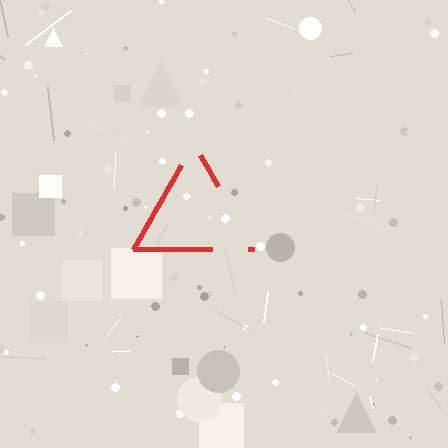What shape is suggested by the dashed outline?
The dashed outline suggests a triangle.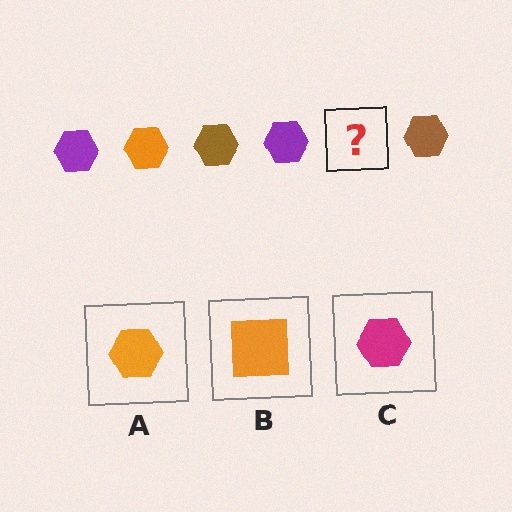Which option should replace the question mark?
Option A.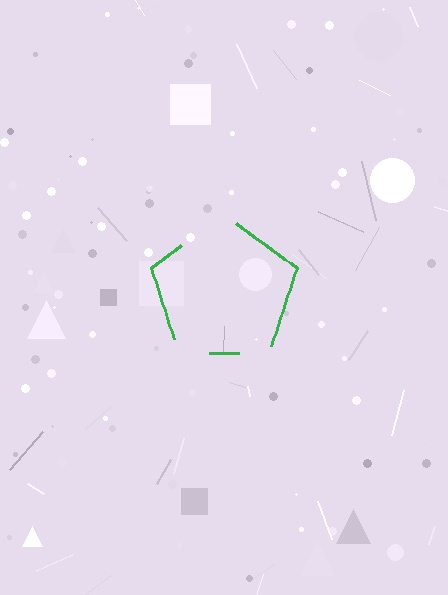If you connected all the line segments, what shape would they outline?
They would outline a pentagon.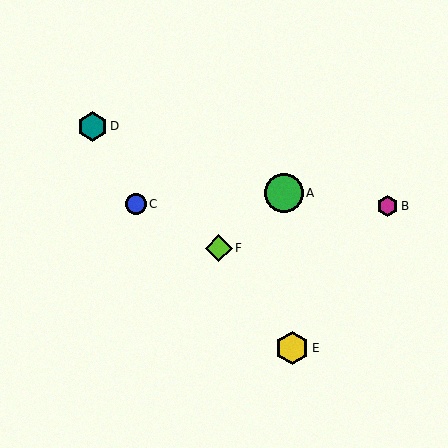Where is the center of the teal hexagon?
The center of the teal hexagon is at (92, 126).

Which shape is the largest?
The green circle (labeled A) is the largest.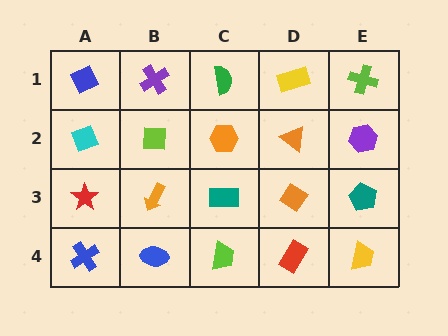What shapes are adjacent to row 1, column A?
A cyan diamond (row 2, column A), a purple cross (row 1, column B).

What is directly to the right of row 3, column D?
A teal pentagon.